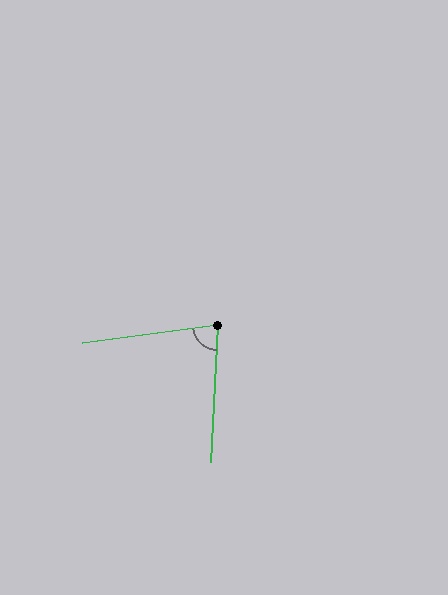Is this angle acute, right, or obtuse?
It is acute.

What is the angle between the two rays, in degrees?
Approximately 80 degrees.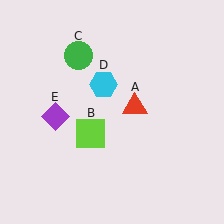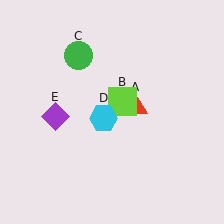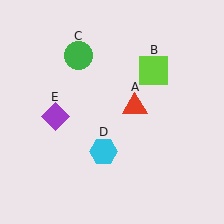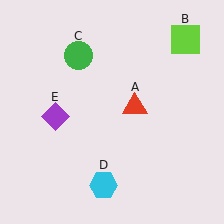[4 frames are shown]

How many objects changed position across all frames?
2 objects changed position: lime square (object B), cyan hexagon (object D).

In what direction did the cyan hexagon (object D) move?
The cyan hexagon (object D) moved down.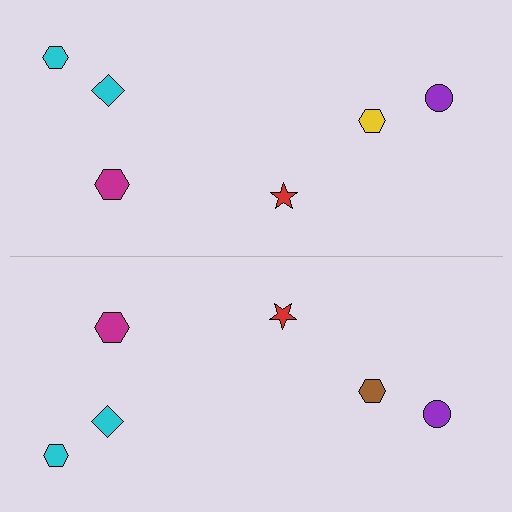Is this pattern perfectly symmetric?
No, the pattern is not perfectly symmetric. The brown hexagon on the bottom side breaks the symmetry — its mirror counterpart is yellow.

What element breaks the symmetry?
The brown hexagon on the bottom side breaks the symmetry — its mirror counterpart is yellow.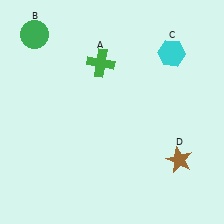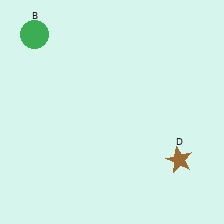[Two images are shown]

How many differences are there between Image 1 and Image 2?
There are 2 differences between the two images.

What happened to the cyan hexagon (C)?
The cyan hexagon (C) was removed in Image 2. It was in the top-right area of Image 1.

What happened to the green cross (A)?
The green cross (A) was removed in Image 2. It was in the top-left area of Image 1.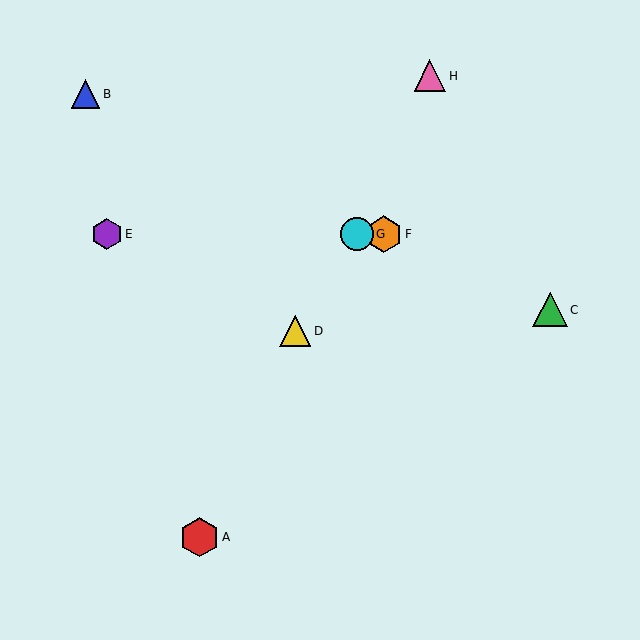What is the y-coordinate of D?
Object D is at y≈331.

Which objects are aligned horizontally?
Objects E, F, G are aligned horizontally.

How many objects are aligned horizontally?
3 objects (E, F, G) are aligned horizontally.